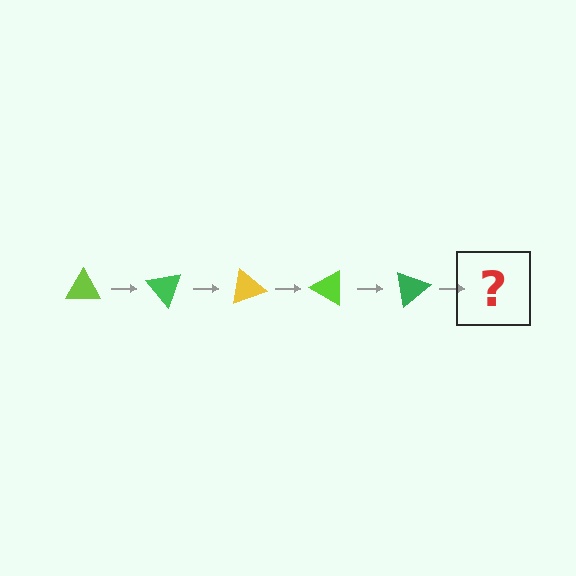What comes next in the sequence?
The next element should be a yellow triangle, rotated 250 degrees from the start.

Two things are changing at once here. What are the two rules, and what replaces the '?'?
The two rules are that it rotates 50 degrees each step and the color cycles through lime, green, and yellow. The '?' should be a yellow triangle, rotated 250 degrees from the start.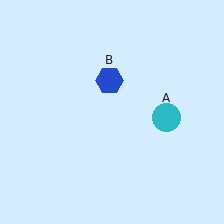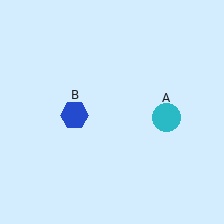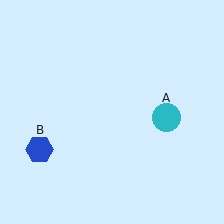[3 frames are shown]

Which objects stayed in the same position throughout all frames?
Cyan circle (object A) remained stationary.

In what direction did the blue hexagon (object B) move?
The blue hexagon (object B) moved down and to the left.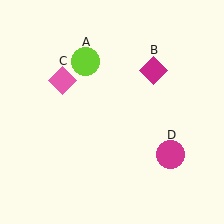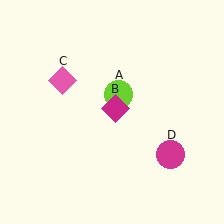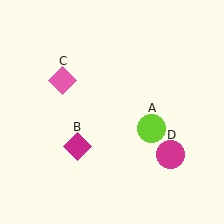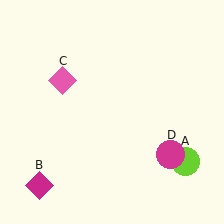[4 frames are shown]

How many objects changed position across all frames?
2 objects changed position: lime circle (object A), magenta diamond (object B).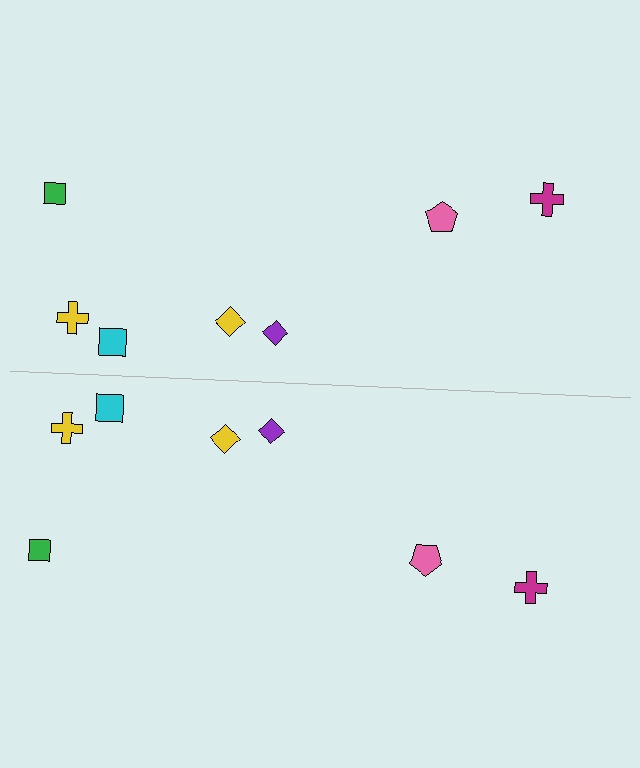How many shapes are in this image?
There are 14 shapes in this image.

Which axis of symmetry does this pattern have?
The pattern has a horizontal axis of symmetry running through the center of the image.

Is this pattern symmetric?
Yes, this pattern has bilateral (reflection) symmetry.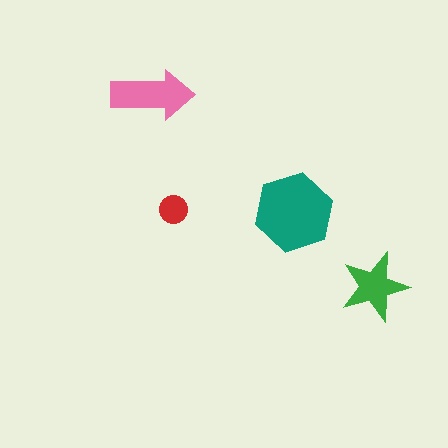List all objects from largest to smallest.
The teal hexagon, the pink arrow, the green star, the red circle.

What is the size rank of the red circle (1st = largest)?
4th.